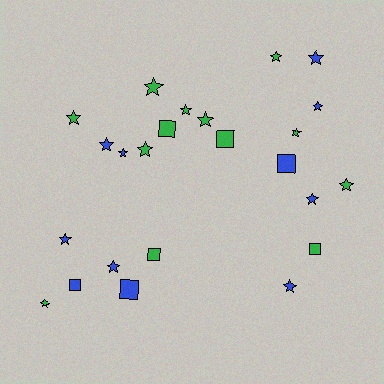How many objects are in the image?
There are 24 objects.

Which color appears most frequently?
Green, with 13 objects.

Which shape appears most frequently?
Star, with 17 objects.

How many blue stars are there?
There are 8 blue stars.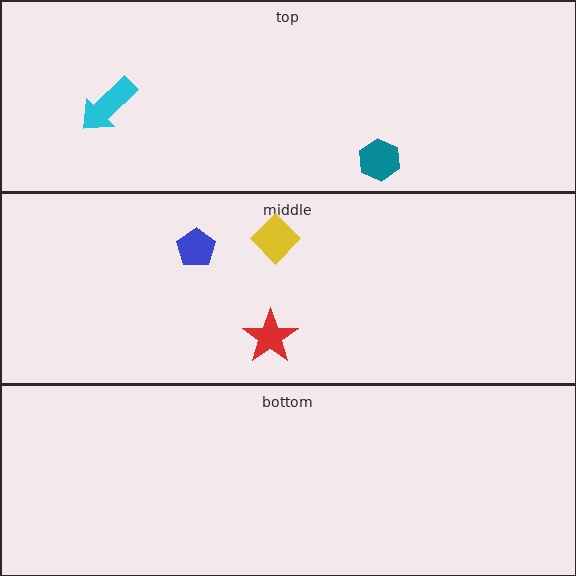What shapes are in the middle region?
The red star, the blue pentagon, the yellow diamond.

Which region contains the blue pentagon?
The middle region.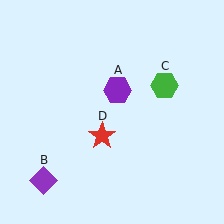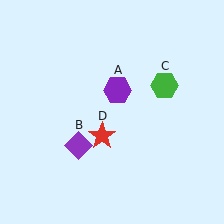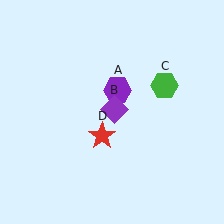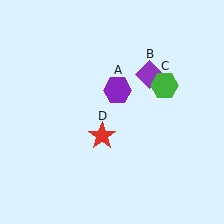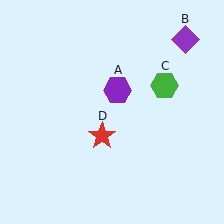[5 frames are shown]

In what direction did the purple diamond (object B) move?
The purple diamond (object B) moved up and to the right.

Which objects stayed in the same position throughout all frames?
Purple hexagon (object A) and green hexagon (object C) and red star (object D) remained stationary.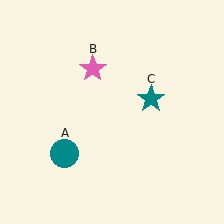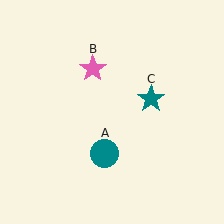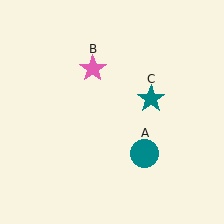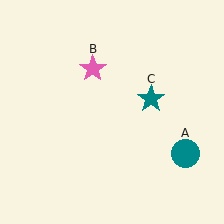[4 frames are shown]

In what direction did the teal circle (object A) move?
The teal circle (object A) moved right.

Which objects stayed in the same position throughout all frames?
Pink star (object B) and teal star (object C) remained stationary.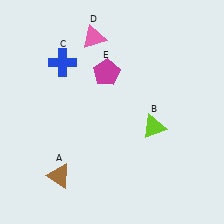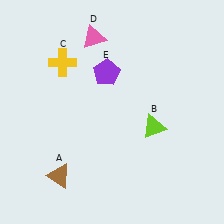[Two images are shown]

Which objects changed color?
C changed from blue to yellow. E changed from magenta to purple.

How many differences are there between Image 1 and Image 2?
There are 2 differences between the two images.